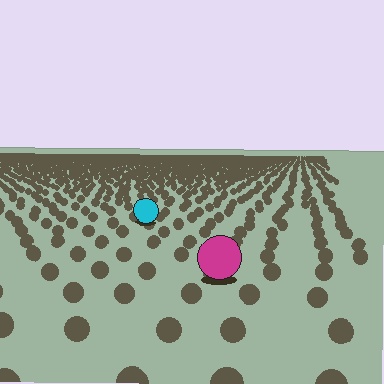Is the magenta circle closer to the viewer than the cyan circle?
Yes. The magenta circle is closer — you can tell from the texture gradient: the ground texture is coarser near it.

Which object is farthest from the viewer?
The cyan circle is farthest from the viewer. It appears smaller and the ground texture around it is denser.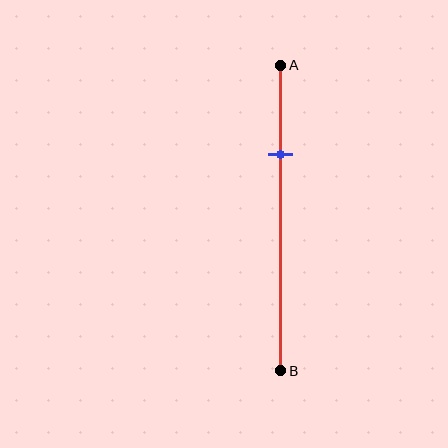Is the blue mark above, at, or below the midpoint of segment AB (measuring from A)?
The blue mark is above the midpoint of segment AB.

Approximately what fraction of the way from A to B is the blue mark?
The blue mark is approximately 30% of the way from A to B.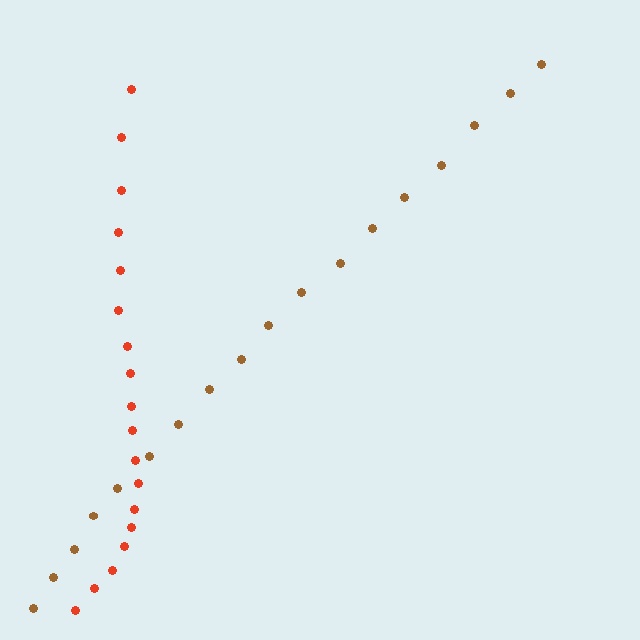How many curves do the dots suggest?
There are 2 distinct paths.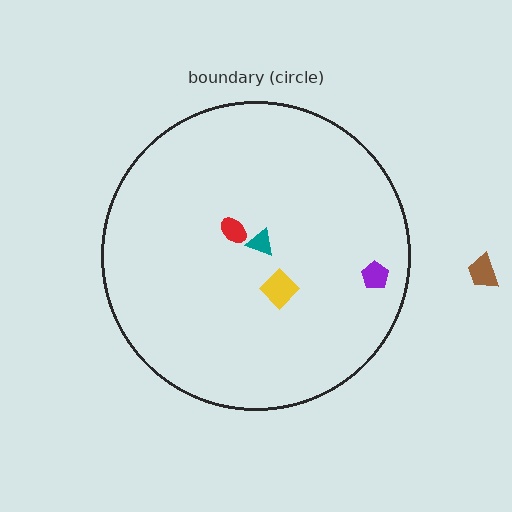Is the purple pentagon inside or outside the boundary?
Inside.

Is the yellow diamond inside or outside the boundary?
Inside.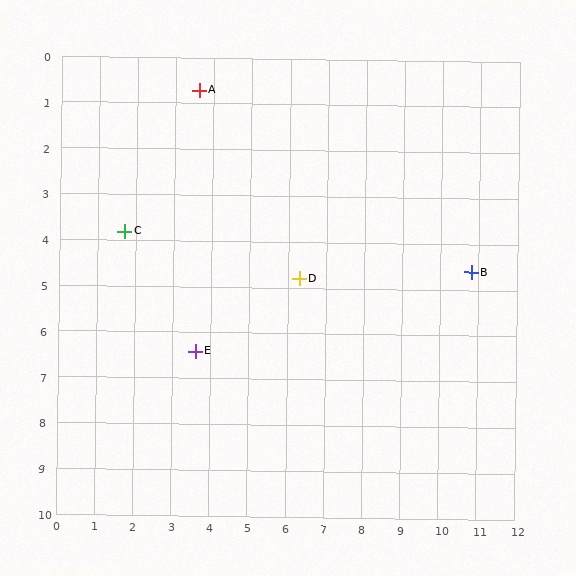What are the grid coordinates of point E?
Point E is at approximately (3.6, 6.4).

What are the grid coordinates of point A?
Point A is at approximately (3.6, 0.7).